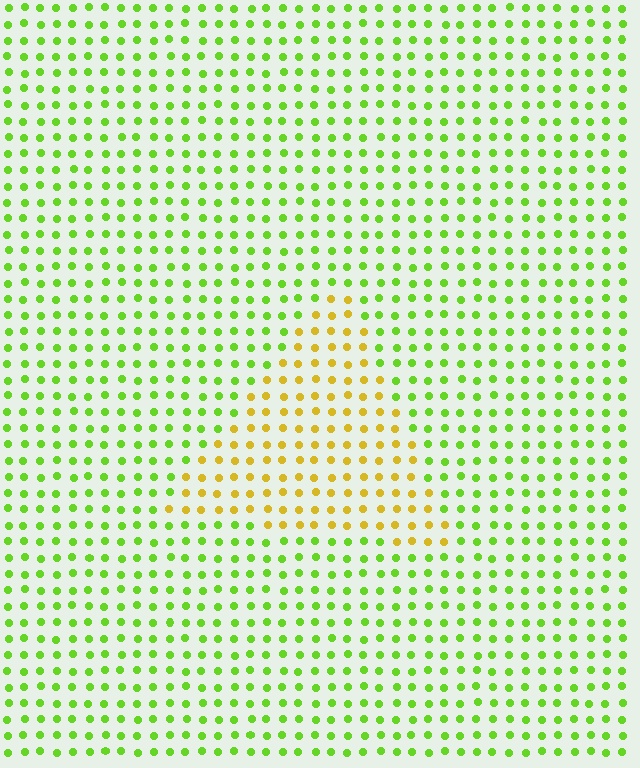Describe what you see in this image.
The image is filled with small lime elements in a uniform arrangement. A triangle-shaped region is visible where the elements are tinted to a slightly different hue, forming a subtle color boundary.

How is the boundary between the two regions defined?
The boundary is defined purely by a slight shift in hue (about 49 degrees). Spacing, size, and orientation are identical on both sides.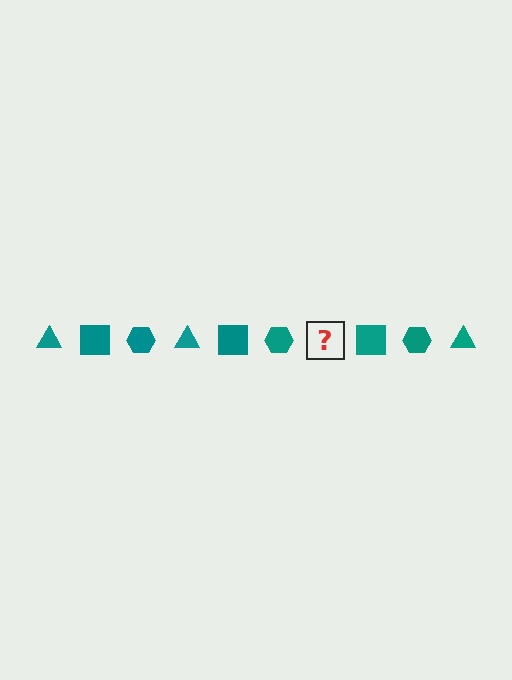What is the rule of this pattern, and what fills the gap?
The rule is that the pattern cycles through triangle, square, hexagon shapes in teal. The gap should be filled with a teal triangle.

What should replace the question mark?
The question mark should be replaced with a teal triangle.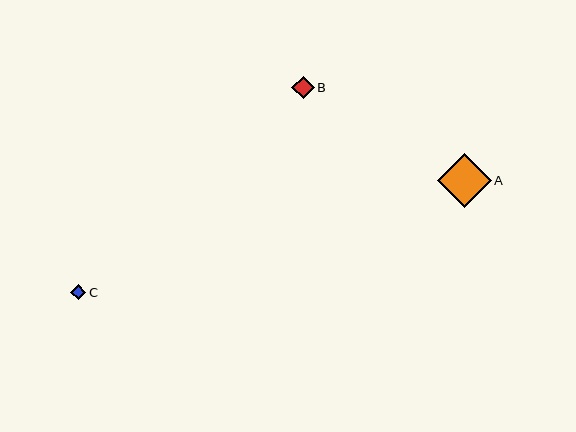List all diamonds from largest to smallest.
From largest to smallest: A, B, C.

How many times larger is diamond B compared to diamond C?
Diamond B is approximately 1.5 times the size of diamond C.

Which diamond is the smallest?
Diamond C is the smallest with a size of approximately 15 pixels.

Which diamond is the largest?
Diamond A is the largest with a size of approximately 54 pixels.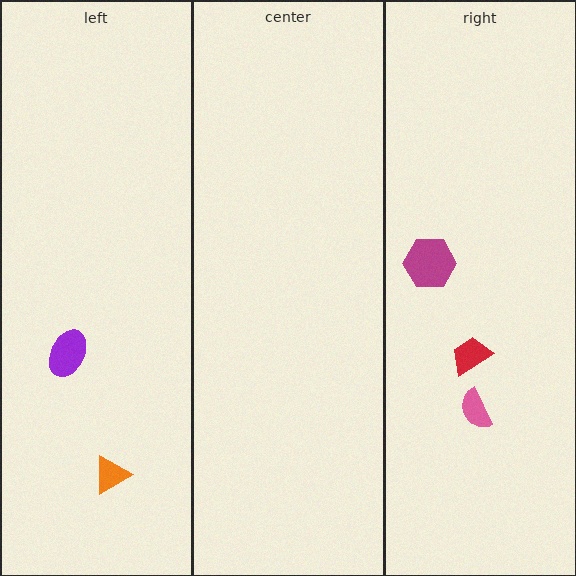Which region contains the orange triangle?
The left region.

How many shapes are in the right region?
3.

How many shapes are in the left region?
2.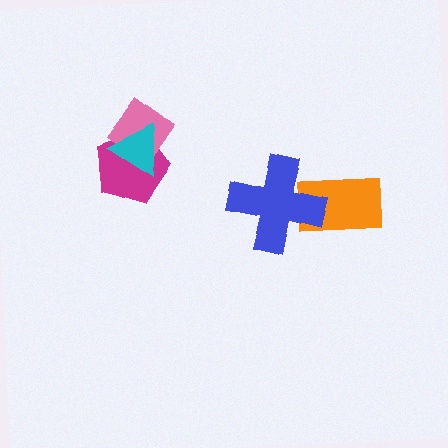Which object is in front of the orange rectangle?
The blue cross is in front of the orange rectangle.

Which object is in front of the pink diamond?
The cyan triangle is in front of the pink diamond.